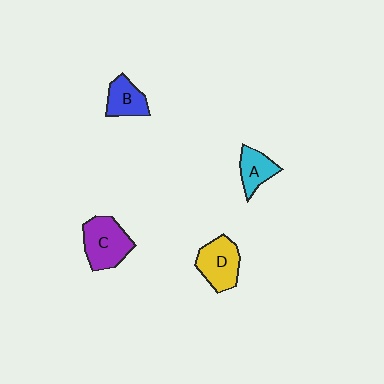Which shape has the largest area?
Shape C (purple).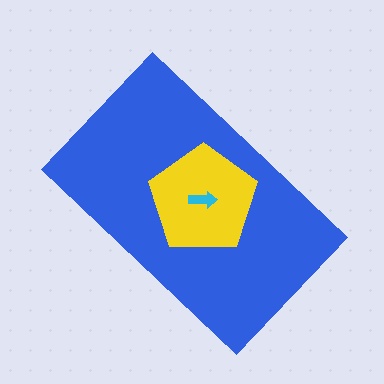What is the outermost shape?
The blue rectangle.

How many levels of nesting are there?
3.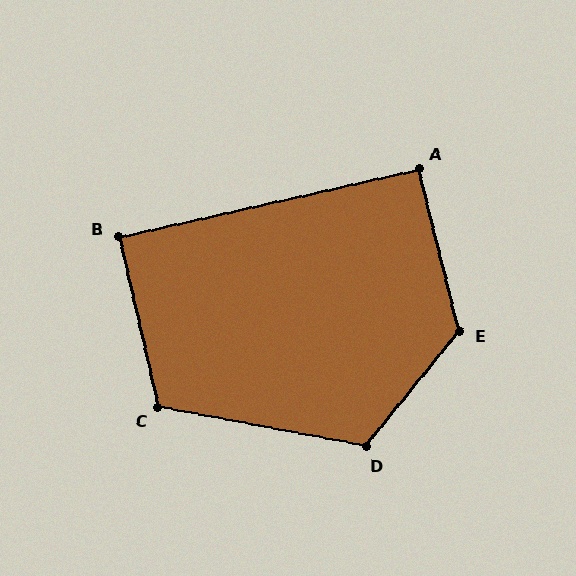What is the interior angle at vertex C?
Approximately 113 degrees (obtuse).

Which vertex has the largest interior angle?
E, at approximately 127 degrees.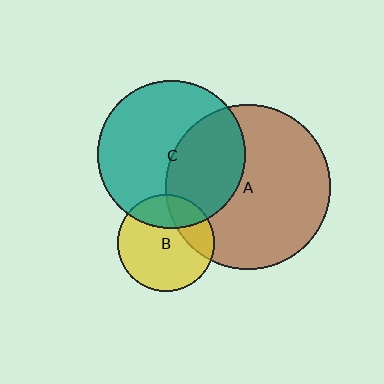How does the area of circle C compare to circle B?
Approximately 2.3 times.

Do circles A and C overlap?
Yes.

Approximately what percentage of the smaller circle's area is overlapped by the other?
Approximately 40%.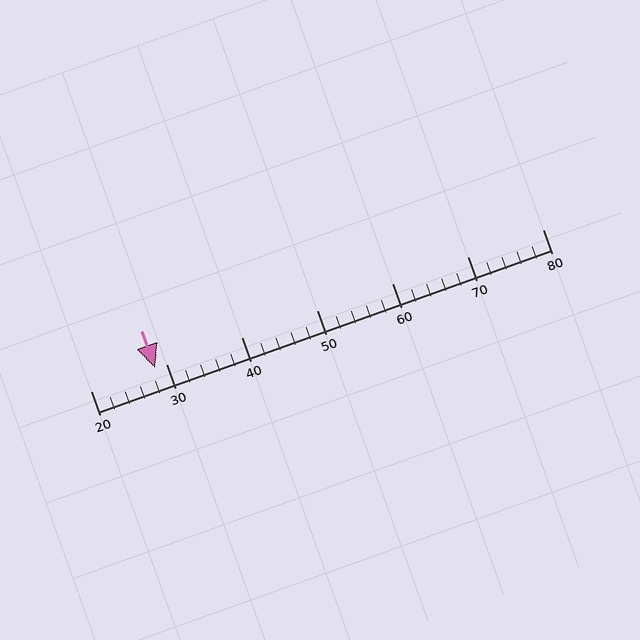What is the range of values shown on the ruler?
The ruler shows values from 20 to 80.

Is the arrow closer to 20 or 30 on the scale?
The arrow is closer to 30.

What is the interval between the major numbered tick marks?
The major tick marks are spaced 10 units apart.